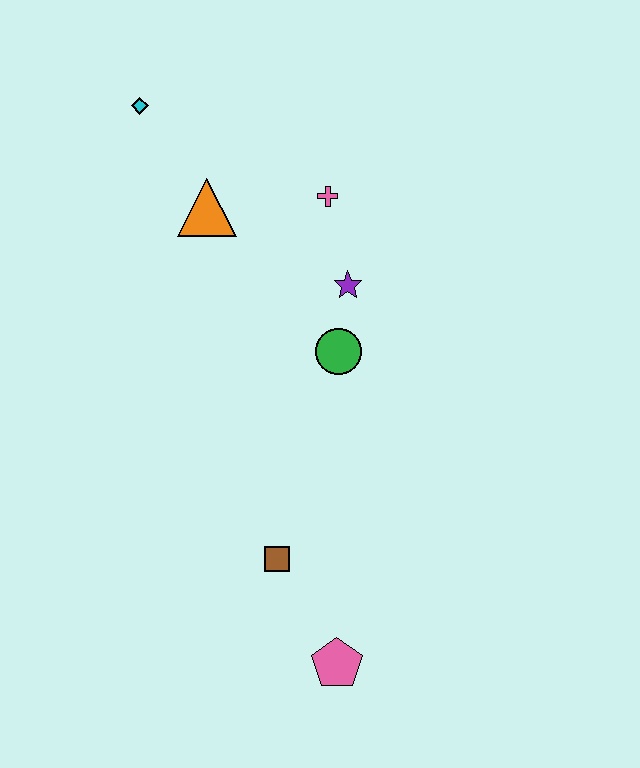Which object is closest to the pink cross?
The purple star is closest to the pink cross.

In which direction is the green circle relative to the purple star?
The green circle is below the purple star.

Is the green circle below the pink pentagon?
No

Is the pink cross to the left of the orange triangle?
No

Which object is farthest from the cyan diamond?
The pink pentagon is farthest from the cyan diamond.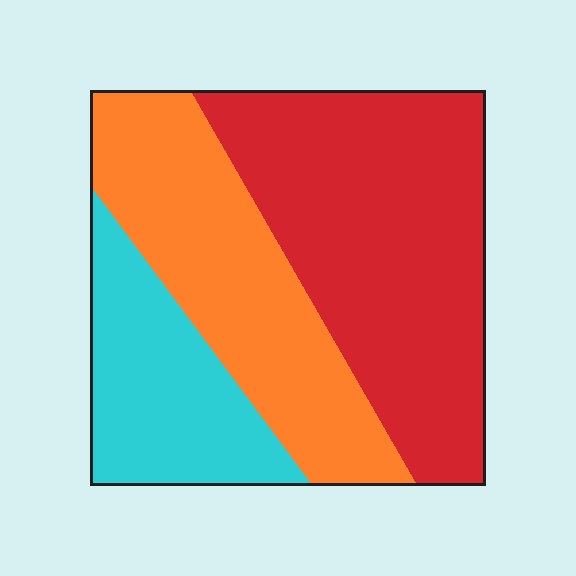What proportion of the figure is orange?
Orange covers 33% of the figure.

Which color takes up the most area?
Red, at roughly 45%.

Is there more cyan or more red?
Red.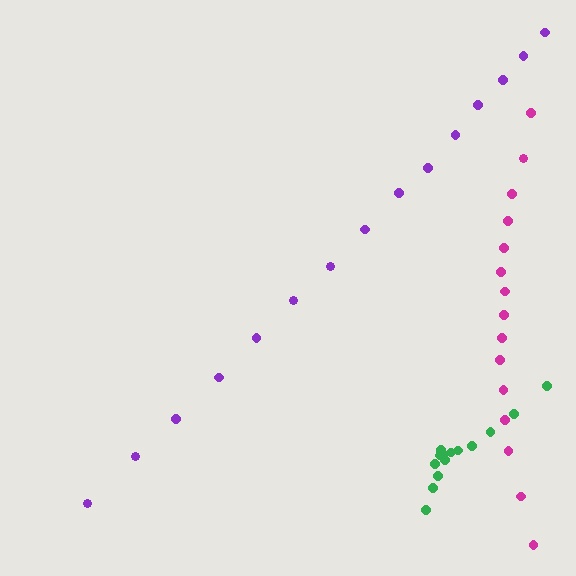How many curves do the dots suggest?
There are 3 distinct paths.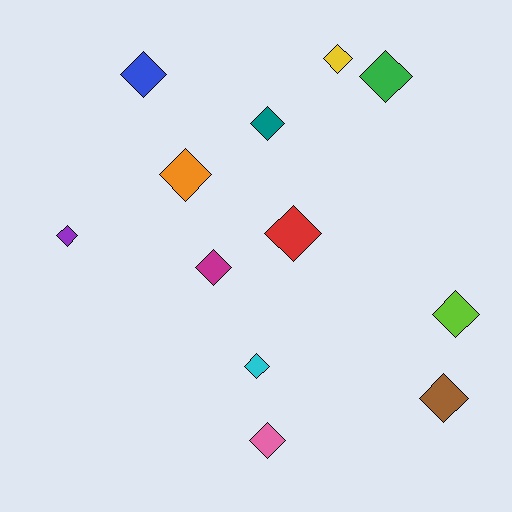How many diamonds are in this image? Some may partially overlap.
There are 12 diamonds.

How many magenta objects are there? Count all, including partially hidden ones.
There is 1 magenta object.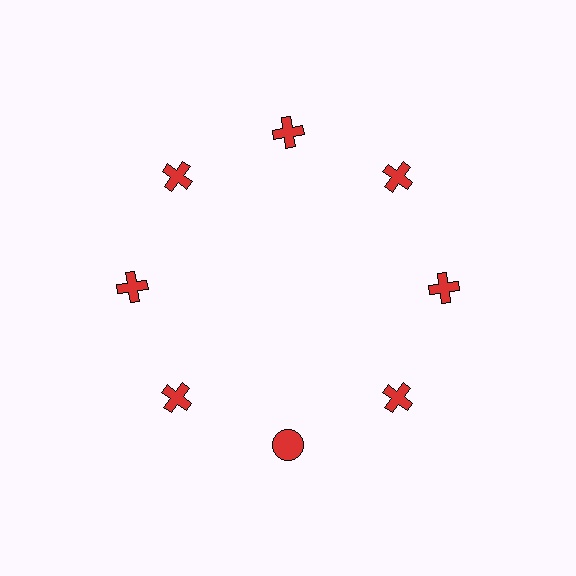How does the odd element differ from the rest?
It has a different shape: circle instead of cross.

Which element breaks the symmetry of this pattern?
The red circle at roughly the 6 o'clock position breaks the symmetry. All other shapes are red crosses.